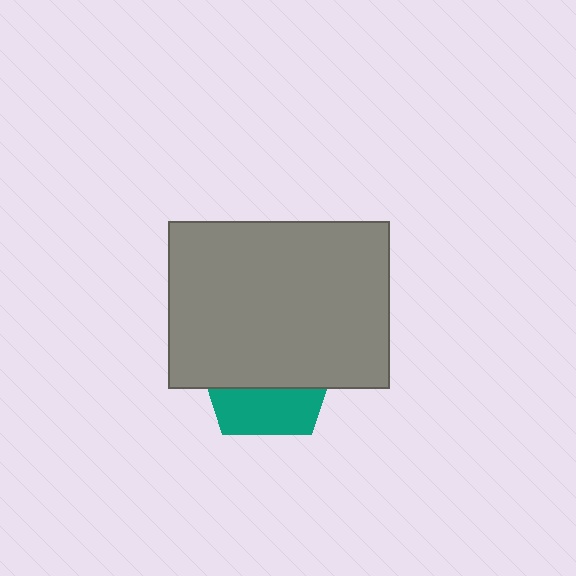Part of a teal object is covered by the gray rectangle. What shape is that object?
It is a pentagon.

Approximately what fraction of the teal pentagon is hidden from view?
Roughly 65% of the teal pentagon is hidden behind the gray rectangle.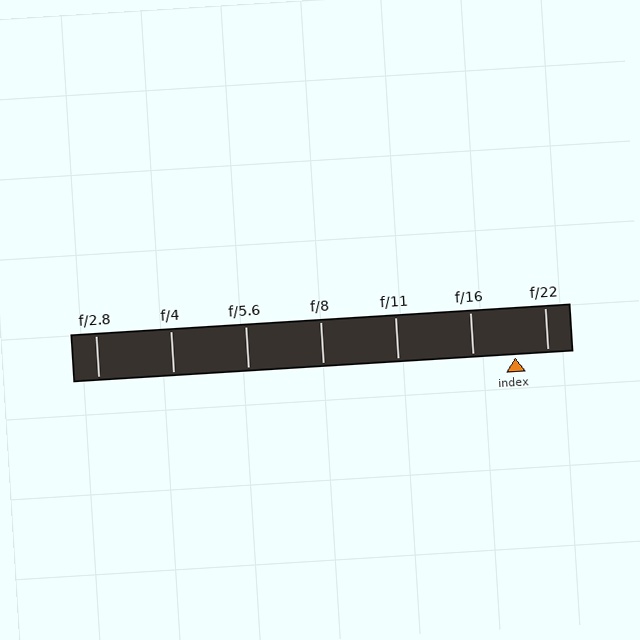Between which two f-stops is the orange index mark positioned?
The index mark is between f/16 and f/22.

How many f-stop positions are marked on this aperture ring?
There are 7 f-stop positions marked.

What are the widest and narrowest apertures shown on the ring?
The widest aperture shown is f/2.8 and the narrowest is f/22.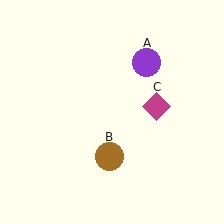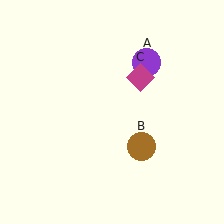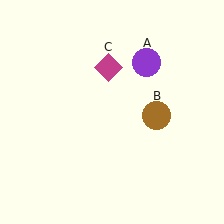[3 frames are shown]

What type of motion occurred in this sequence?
The brown circle (object B), magenta diamond (object C) rotated counterclockwise around the center of the scene.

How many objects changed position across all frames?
2 objects changed position: brown circle (object B), magenta diamond (object C).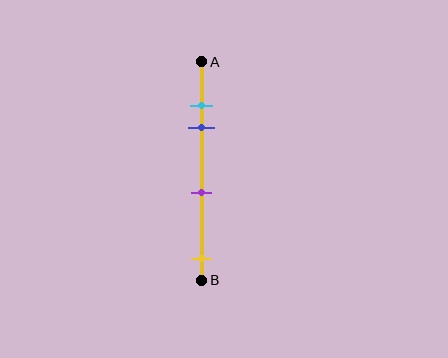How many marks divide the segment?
There are 4 marks dividing the segment.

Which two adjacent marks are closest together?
The cyan and blue marks are the closest adjacent pair.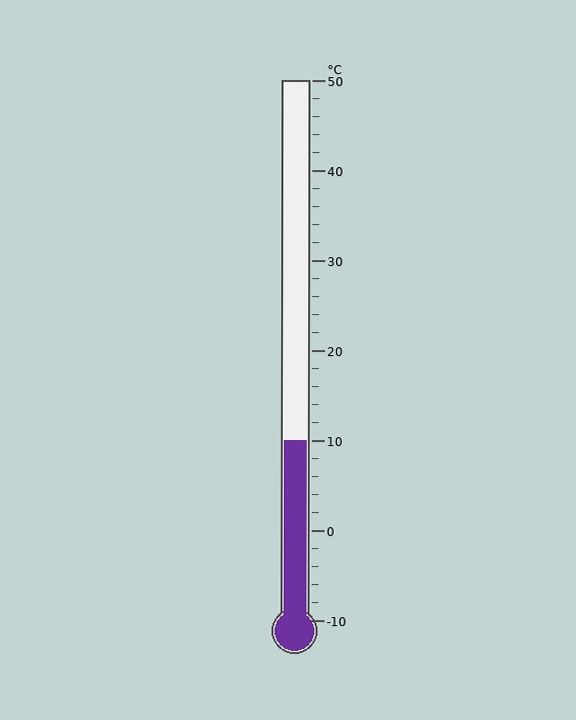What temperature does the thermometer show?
The thermometer shows approximately 10°C.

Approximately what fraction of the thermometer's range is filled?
The thermometer is filled to approximately 35% of its range.